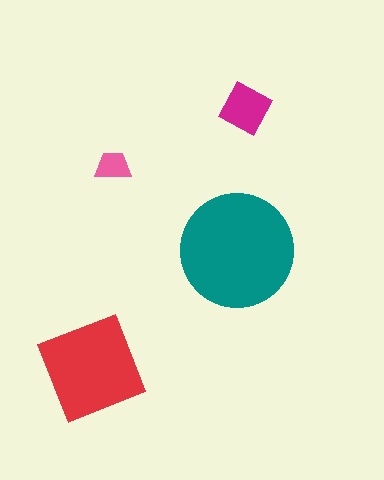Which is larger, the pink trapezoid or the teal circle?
The teal circle.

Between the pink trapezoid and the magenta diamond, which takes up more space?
The magenta diamond.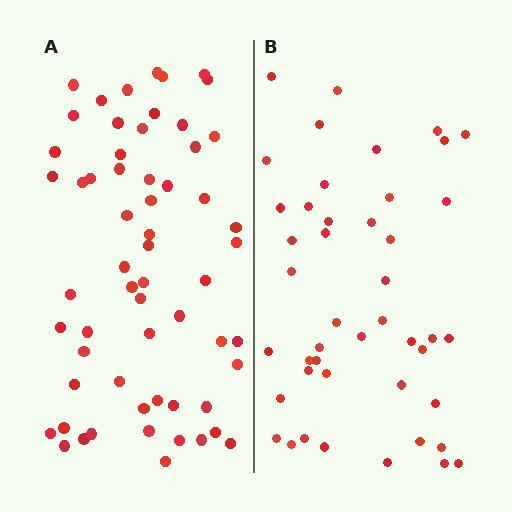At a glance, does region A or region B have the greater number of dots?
Region A (the left region) has more dots.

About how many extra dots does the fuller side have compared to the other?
Region A has approximately 15 more dots than region B.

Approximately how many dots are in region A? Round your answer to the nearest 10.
About 60 dots.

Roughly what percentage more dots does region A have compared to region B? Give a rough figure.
About 35% more.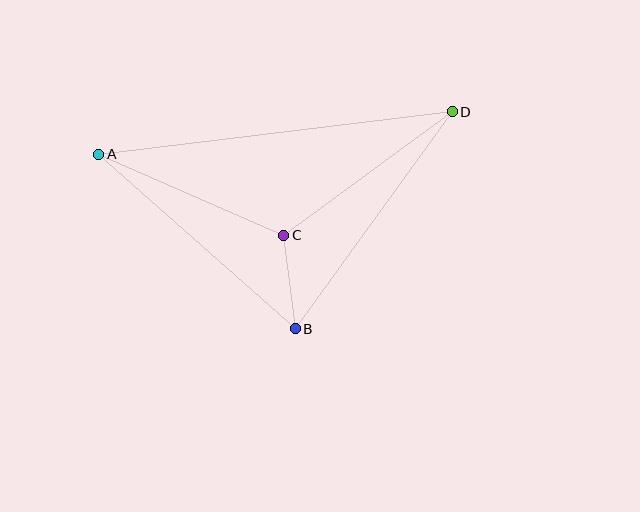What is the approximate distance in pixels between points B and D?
The distance between B and D is approximately 268 pixels.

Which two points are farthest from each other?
Points A and D are farthest from each other.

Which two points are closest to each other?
Points B and C are closest to each other.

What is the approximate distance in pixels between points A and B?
The distance between A and B is approximately 263 pixels.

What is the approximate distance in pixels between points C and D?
The distance between C and D is approximately 209 pixels.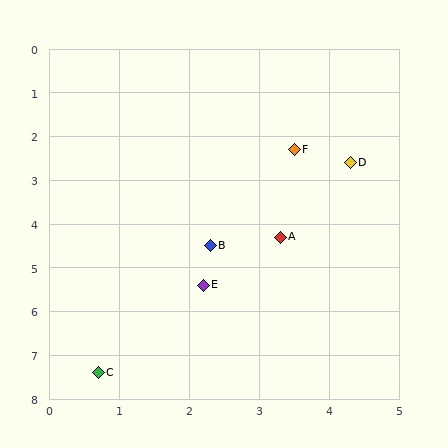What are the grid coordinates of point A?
Point A is at approximately (3.3, 4.3).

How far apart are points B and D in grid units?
Points B and D are about 2.8 grid units apart.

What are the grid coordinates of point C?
Point C is at approximately (0.7, 7.4).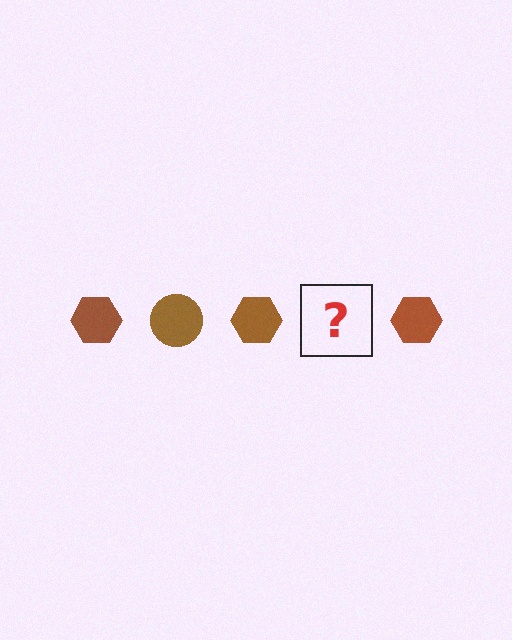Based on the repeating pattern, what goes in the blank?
The blank should be a brown circle.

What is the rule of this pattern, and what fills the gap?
The rule is that the pattern cycles through hexagon, circle shapes in brown. The gap should be filled with a brown circle.